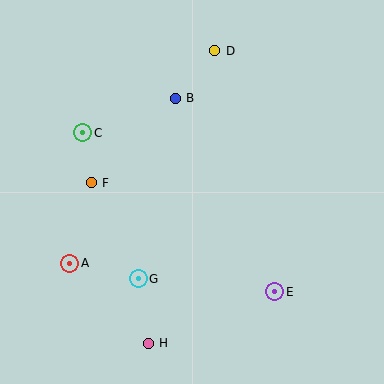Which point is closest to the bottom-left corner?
Point A is closest to the bottom-left corner.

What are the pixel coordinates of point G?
Point G is at (138, 279).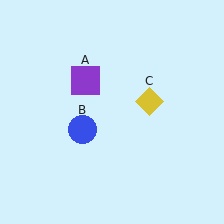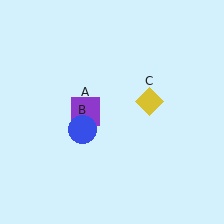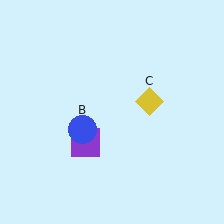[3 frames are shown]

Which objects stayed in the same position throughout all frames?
Blue circle (object B) and yellow diamond (object C) remained stationary.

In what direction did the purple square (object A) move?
The purple square (object A) moved down.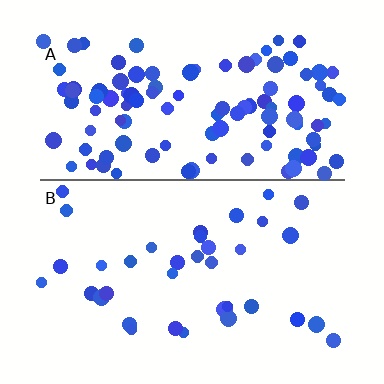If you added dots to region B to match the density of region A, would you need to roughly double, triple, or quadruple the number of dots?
Approximately triple.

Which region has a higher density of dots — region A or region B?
A (the top).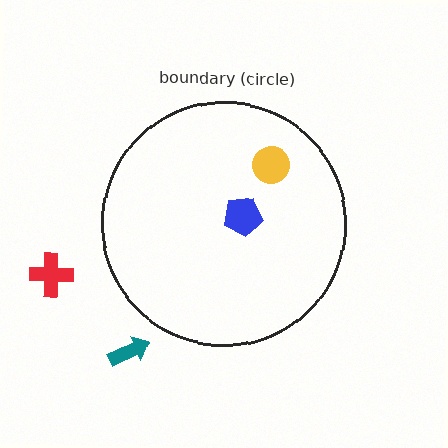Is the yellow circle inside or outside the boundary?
Inside.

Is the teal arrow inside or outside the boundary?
Outside.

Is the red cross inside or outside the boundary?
Outside.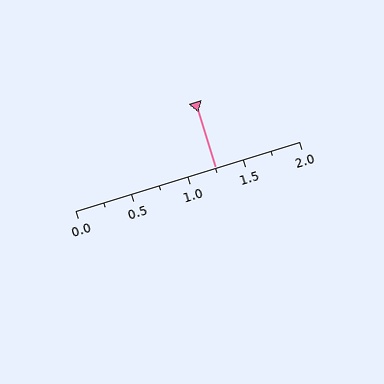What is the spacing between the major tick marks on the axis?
The major ticks are spaced 0.5 apart.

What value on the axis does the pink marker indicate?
The marker indicates approximately 1.25.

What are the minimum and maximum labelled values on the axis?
The axis runs from 0.0 to 2.0.